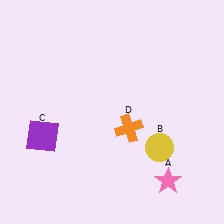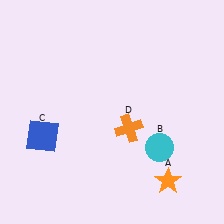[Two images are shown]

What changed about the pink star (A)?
In Image 1, A is pink. In Image 2, it changed to orange.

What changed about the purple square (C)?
In Image 1, C is purple. In Image 2, it changed to blue.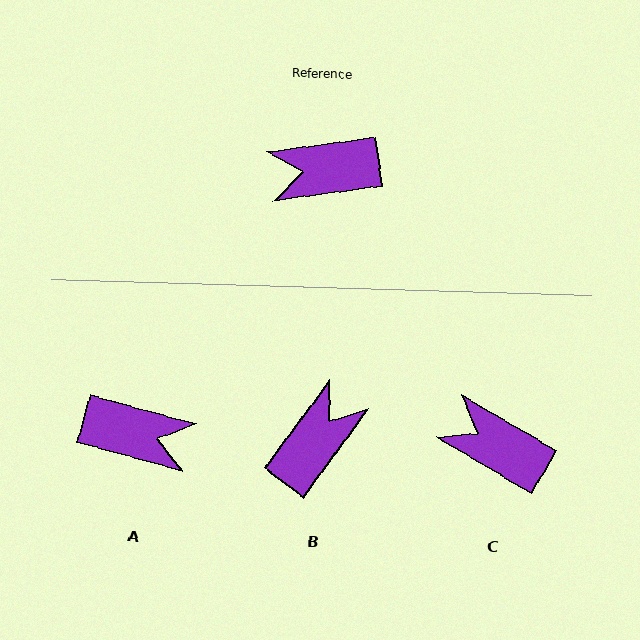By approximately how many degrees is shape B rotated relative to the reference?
Approximately 135 degrees clockwise.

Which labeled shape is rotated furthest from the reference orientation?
A, about 157 degrees away.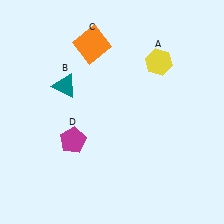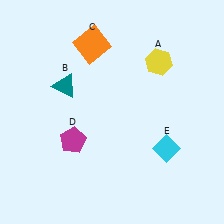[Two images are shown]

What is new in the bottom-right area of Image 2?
A cyan diamond (E) was added in the bottom-right area of Image 2.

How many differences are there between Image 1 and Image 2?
There is 1 difference between the two images.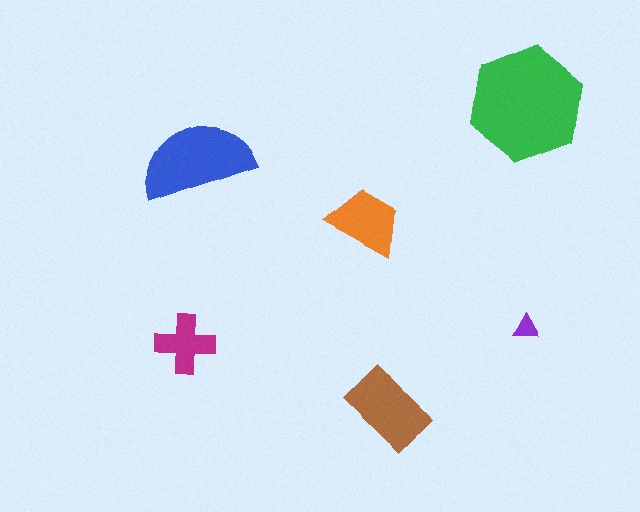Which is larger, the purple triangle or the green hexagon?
The green hexagon.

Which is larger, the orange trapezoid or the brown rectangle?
The brown rectangle.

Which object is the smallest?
The purple triangle.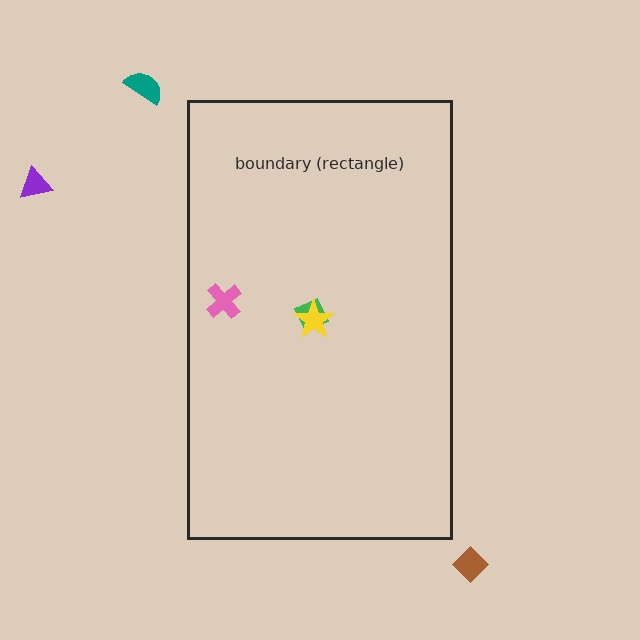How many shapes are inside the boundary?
3 inside, 3 outside.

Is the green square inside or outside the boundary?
Inside.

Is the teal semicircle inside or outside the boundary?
Outside.